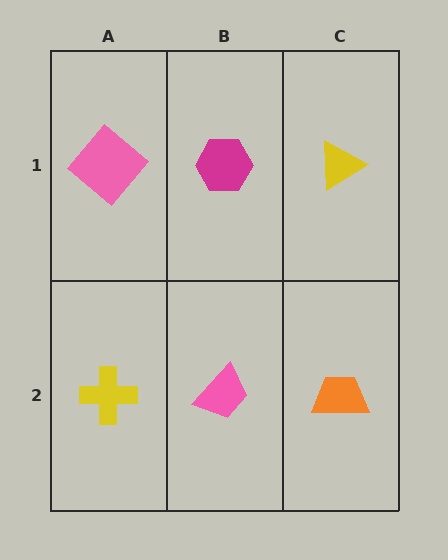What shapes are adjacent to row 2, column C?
A yellow triangle (row 1, column C), a pink trapezoid (row 2, column B).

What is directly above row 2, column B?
A magenta hexagon.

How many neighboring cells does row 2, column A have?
2.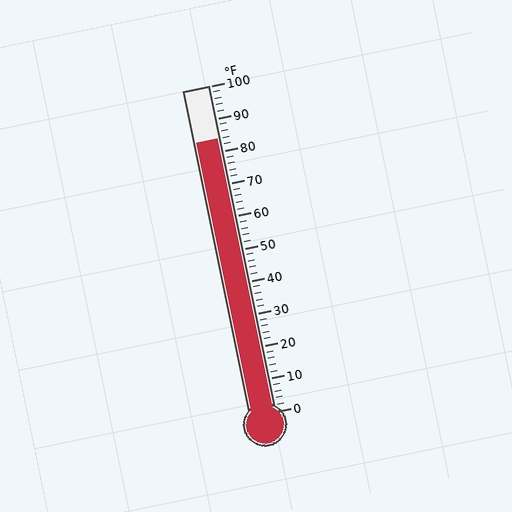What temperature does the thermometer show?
The thermometer shows approximately 84°F.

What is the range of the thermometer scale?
The thermometer scale ranges from 0°F to 100°F.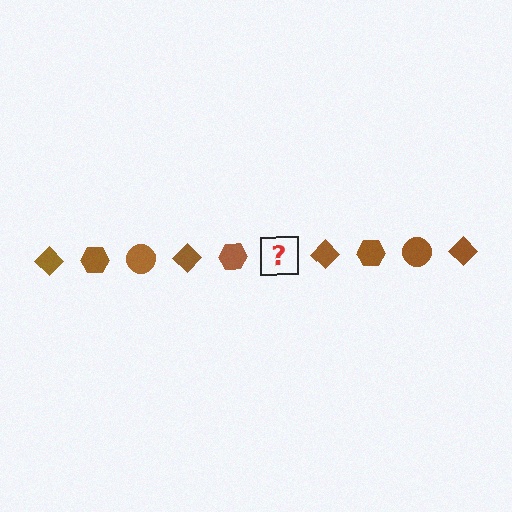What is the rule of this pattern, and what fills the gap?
The rule is that the pattern cycles through diamond, hexagon, circle shapes in brown. The gap should be filled with a brown circle.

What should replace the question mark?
The question mark should be replaced with a brown circle.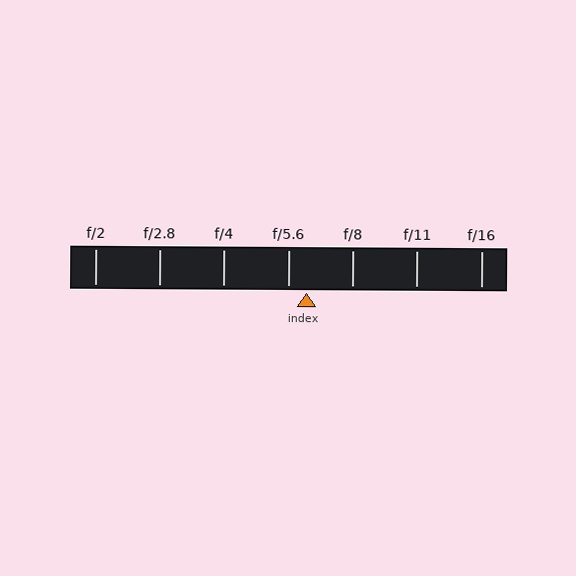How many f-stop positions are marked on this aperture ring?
There are 7 f-stop positions marked.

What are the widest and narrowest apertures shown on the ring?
The widest aperture shown is f/2 and the narrowest is f/16.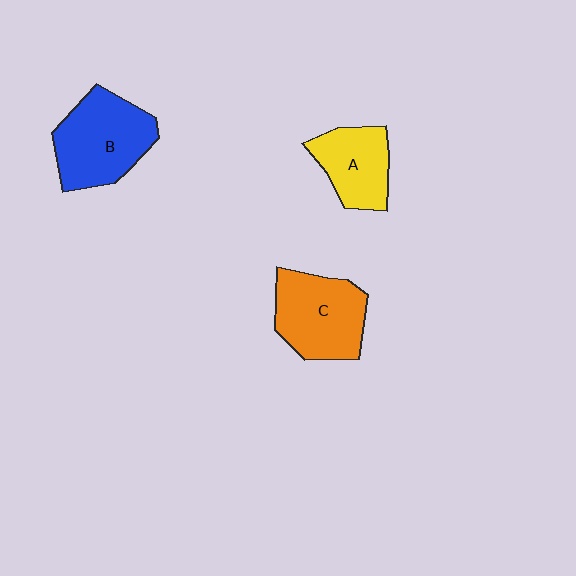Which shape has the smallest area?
Shape A (yellow).